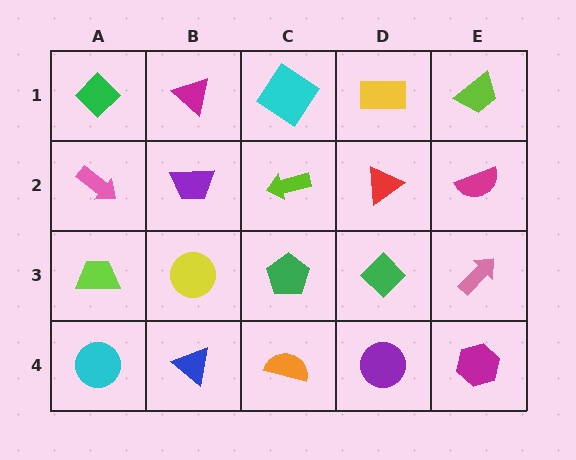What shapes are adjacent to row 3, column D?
A red triangle (row 2, column D), a purple circle (row 4, column D), a green pentagon (row 3, column C), a pink arrow (row 3, column E).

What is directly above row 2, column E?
A lime trapezoid.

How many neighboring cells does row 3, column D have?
4.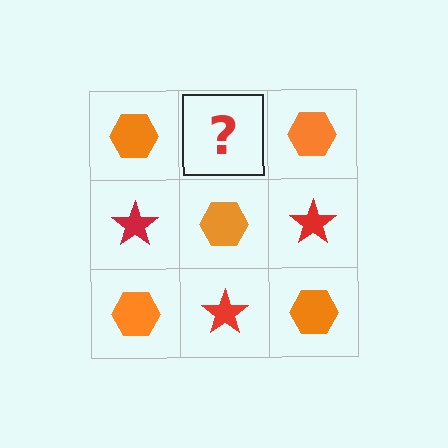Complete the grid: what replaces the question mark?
The question mark should be replaced with a red star.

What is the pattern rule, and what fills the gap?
The rule is that it alternates orange hexagon and red star in a checkerboard pattern. The gap should be filled with a red star.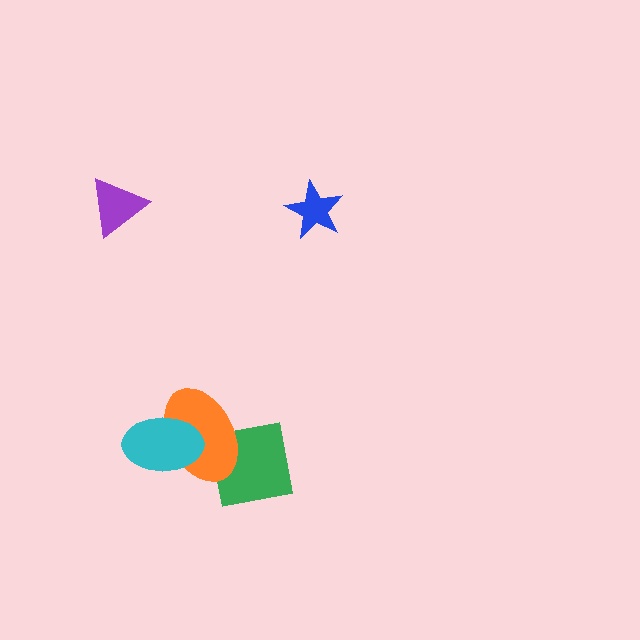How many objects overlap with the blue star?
0 objects overlap with the blue star.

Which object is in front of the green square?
The orange ellipse is in front of the green square.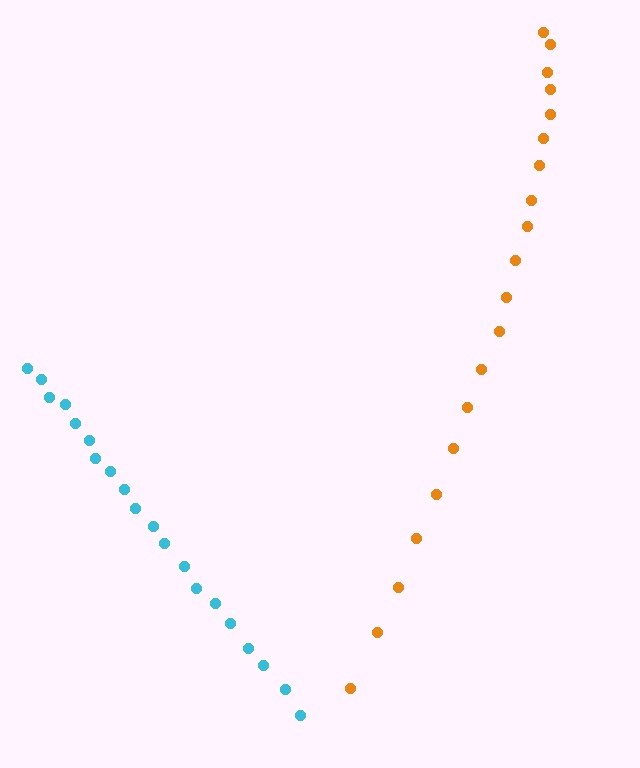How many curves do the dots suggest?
There are 2 distinct paths.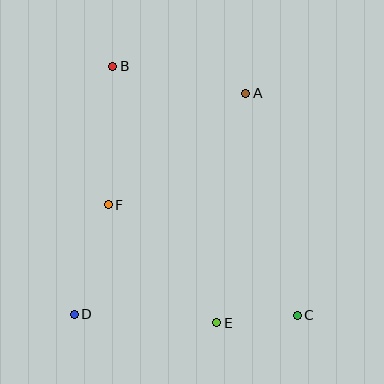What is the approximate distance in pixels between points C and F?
The distance between C and F is approximately 219 pixels.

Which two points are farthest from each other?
Points B and C are farthest from each other.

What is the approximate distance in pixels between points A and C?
The distance between A and C is approximately 228 pixels.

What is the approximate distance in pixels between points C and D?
The distance between C and D is approximately 223 pixels.